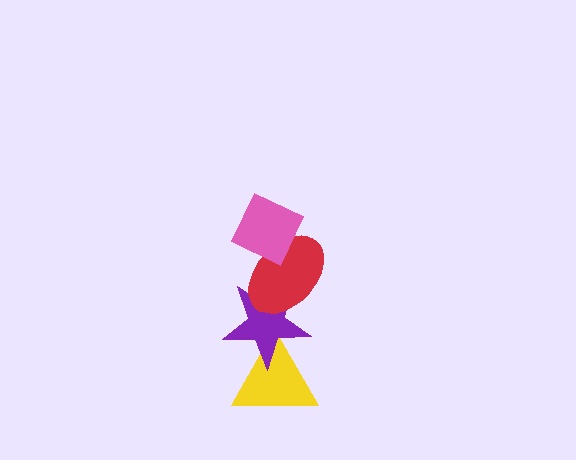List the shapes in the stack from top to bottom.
From top to bottom: the pink diamond, the red ellipse, the purple star, the yellow triangle.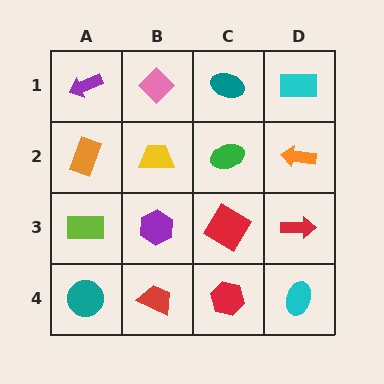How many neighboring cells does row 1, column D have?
2.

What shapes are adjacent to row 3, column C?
A green ellipse (row 2, column C), a red hexagon (row 4, column C), a purple hexagon (row 3, column B), a red arrow (row 3, column D).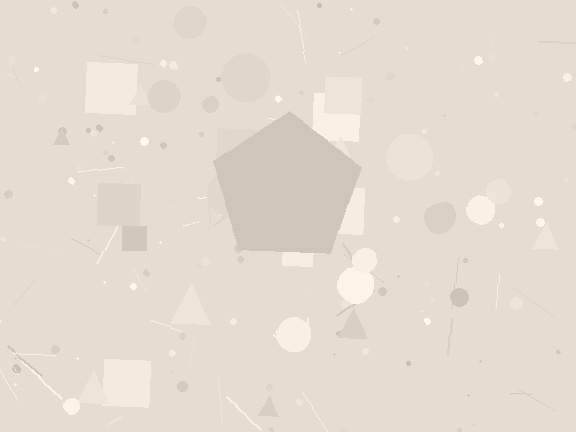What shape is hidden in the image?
A pentagon is hidden in the image.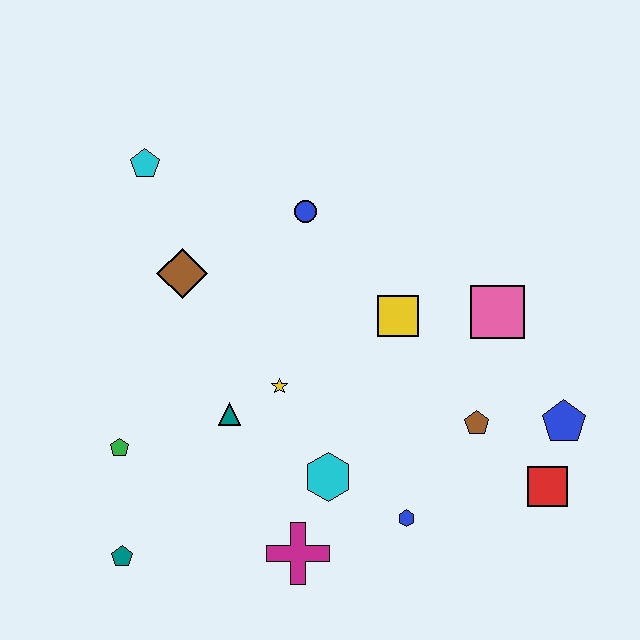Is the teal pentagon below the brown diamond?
Yes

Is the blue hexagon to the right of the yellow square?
Yes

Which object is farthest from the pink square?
The teal pentagon is farthest from the pink square.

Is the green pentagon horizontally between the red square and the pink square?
No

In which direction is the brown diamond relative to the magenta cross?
The brown diamond is above the magenta cross.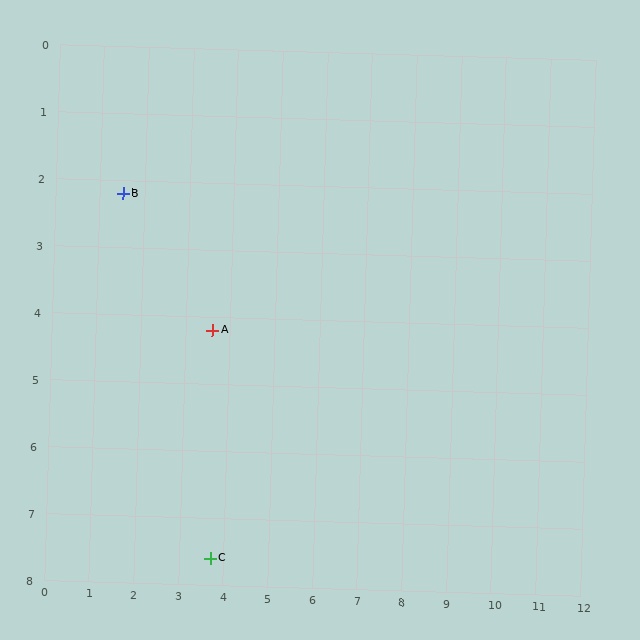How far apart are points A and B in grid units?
Points A and B are about 2.9 grid units apart.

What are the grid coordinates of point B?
Point B is at approximately (1.5, 2.2).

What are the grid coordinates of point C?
Point C is at approximately (3.7, 7.6).